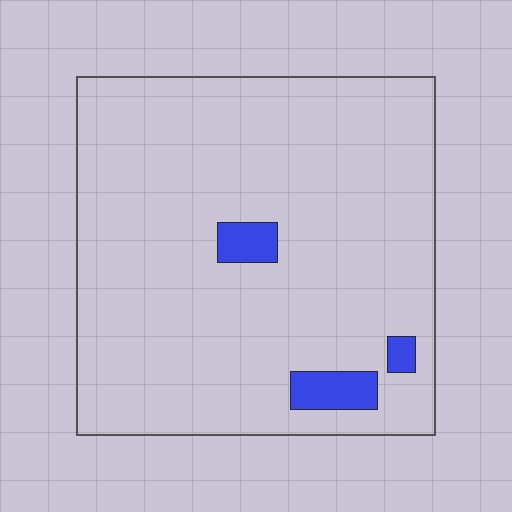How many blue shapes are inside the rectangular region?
3.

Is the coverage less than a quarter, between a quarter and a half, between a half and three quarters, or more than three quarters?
Less than a quarter.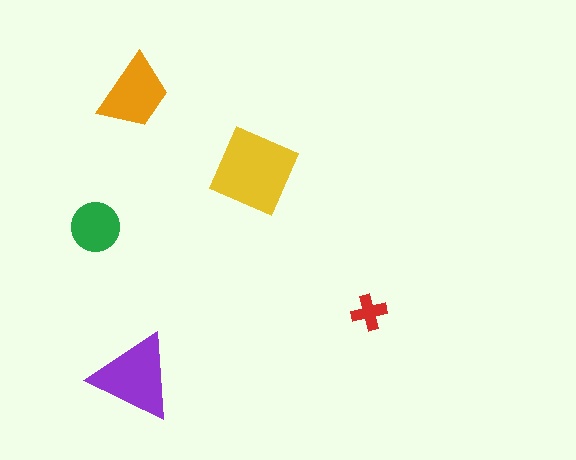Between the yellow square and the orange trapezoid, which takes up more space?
The yellow square.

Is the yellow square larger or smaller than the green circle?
Larger.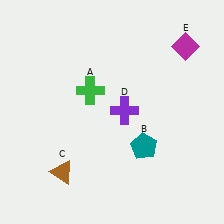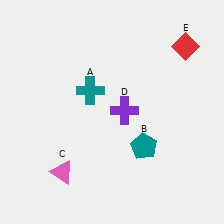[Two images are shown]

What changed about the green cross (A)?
In Image 1, A is green. In Image 2, it changed to teal.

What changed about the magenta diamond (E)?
In Image 1, E is magenta. In Image 2, it changed to red.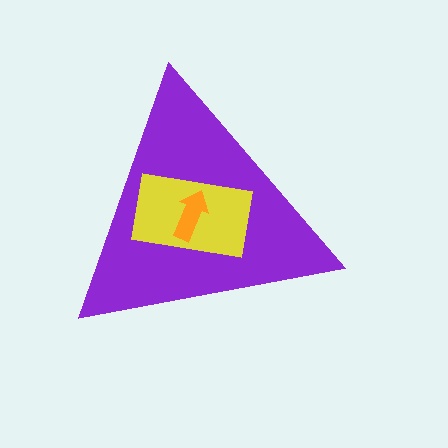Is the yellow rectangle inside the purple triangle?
Yes.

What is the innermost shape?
The orange arrow.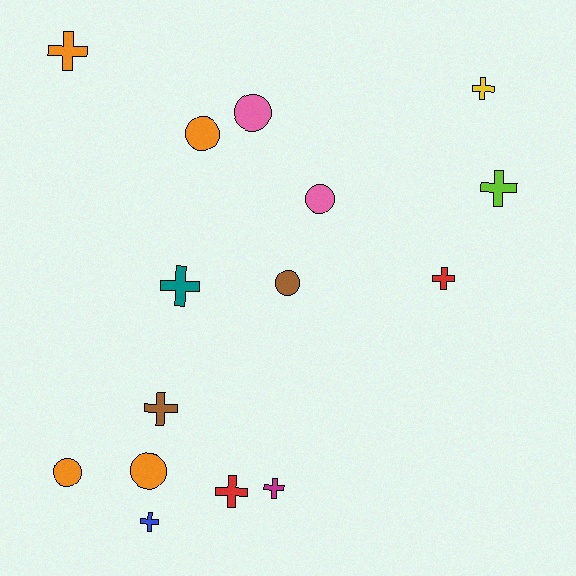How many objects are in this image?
There are 15 objects.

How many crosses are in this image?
There are 9 crosses.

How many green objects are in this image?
There are no green objects.